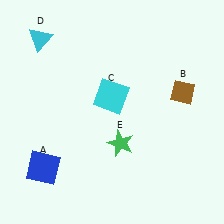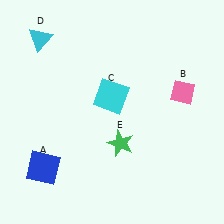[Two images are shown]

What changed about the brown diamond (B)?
In Image 1, B is brown. In Image 2, it changed to pink.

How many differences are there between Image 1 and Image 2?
There is 1 difference between the two images.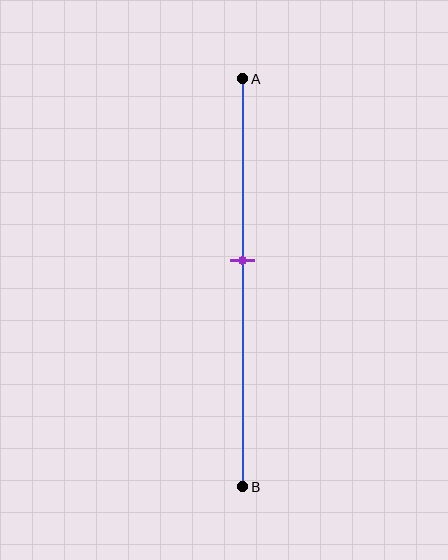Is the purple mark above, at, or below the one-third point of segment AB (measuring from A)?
The purple mark is below the one-third point of segment AB.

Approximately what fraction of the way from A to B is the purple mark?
The purple mark is approximately 45% of the way from A to B.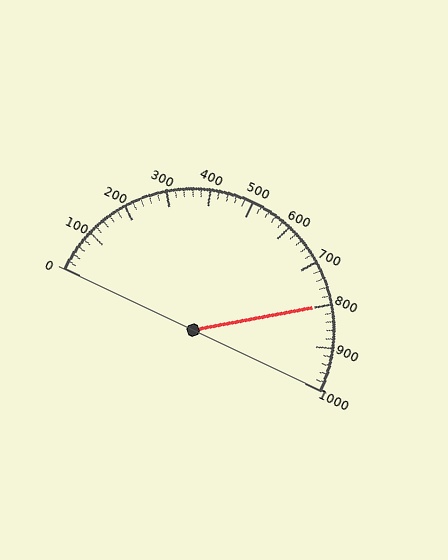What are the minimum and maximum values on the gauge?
The gauge ranges from 0 to 1000.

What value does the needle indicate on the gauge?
The needle indicates approximately 800.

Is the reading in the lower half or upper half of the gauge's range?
The reading is in the upper half of the range (0 to 1000).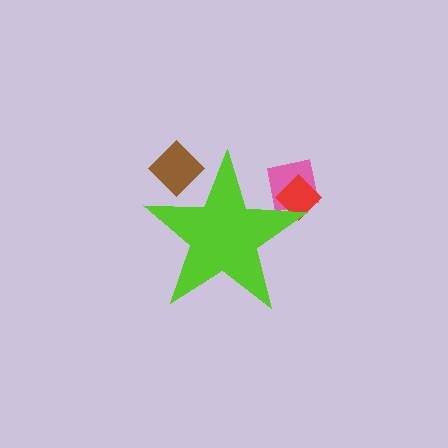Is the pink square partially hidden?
Yes, the pink square is partially hidden behind the lime star.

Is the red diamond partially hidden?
Yes, the red diamond is partially hidden behind the lime star.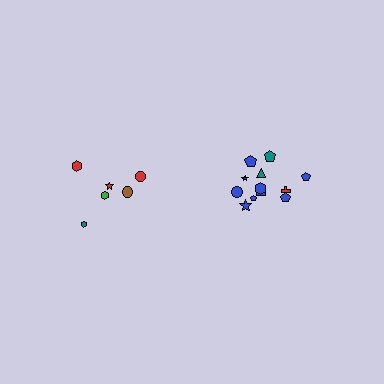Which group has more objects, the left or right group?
The right group.